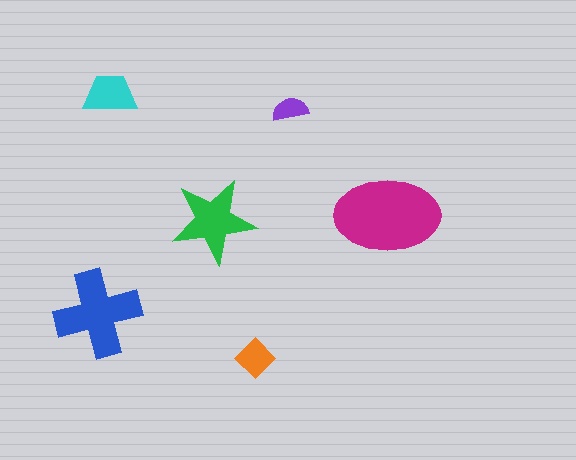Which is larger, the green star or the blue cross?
The blue cross.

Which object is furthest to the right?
The magenta ellipse is rightmost.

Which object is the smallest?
The purple semicircle.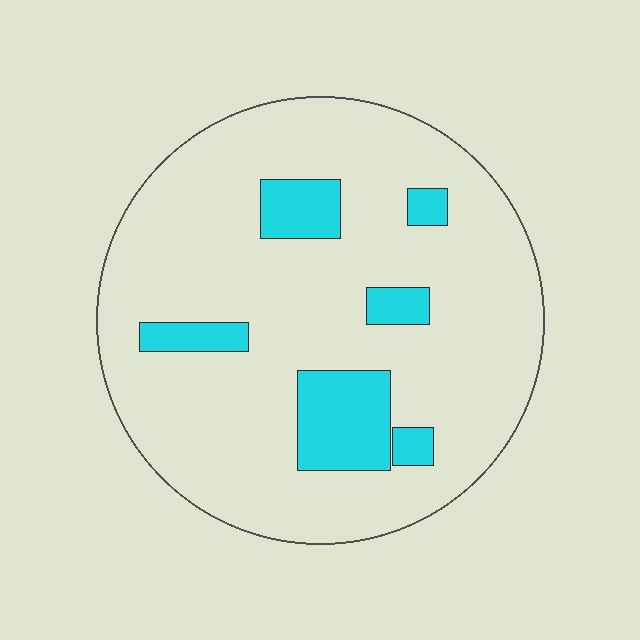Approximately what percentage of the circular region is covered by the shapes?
Approximately 15%.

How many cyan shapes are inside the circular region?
6.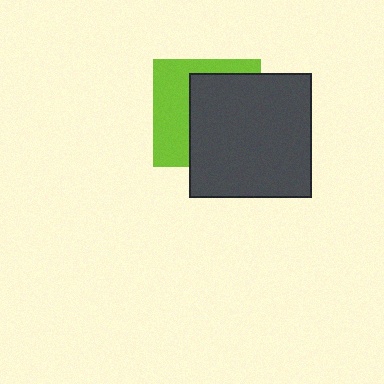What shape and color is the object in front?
The object in front is a dark gray rectangle.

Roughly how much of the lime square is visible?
A small part of it is visible (roughly 42%).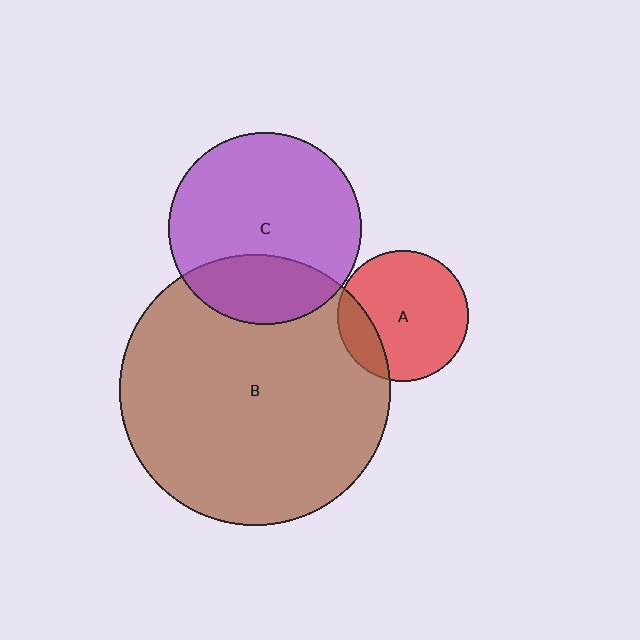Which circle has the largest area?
Circle B (brown).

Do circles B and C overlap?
Yes.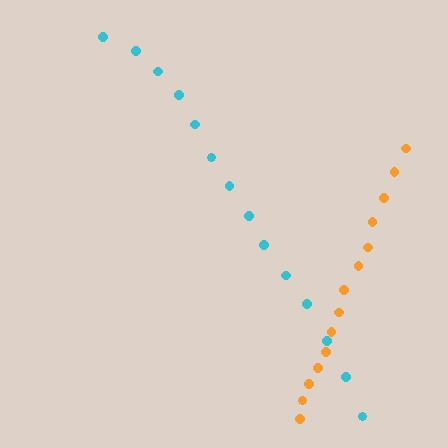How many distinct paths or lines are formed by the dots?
There are 2 distinct paths.